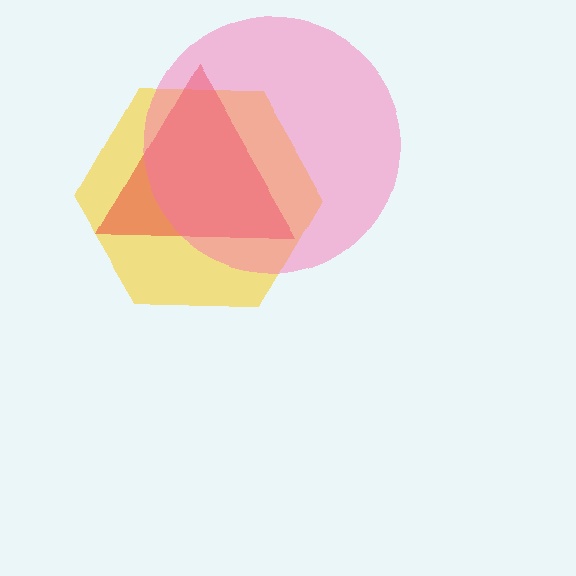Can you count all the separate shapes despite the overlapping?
Yes, there are 3 separate shapes.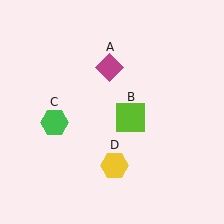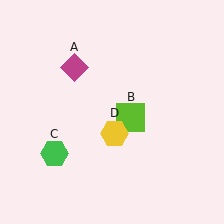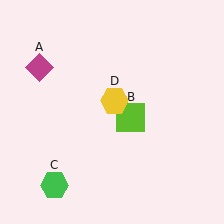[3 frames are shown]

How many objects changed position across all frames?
3 objects changed position: magenta diamond (object A), green hexagon (object C), yellow hexagon (object D).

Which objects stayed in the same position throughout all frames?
Lime square (object B) remained stationary.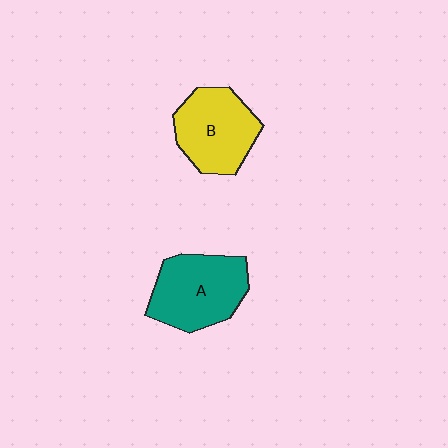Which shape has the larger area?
Shape A (teal).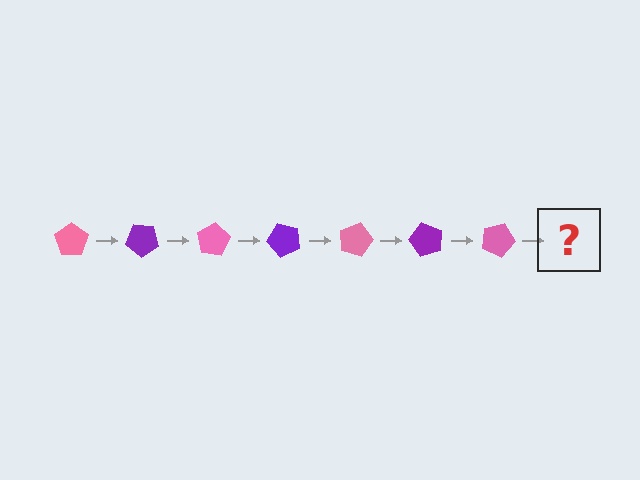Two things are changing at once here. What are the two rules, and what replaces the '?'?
The two rules are that it rotates 40 degrees each step and the color cycles through pink and purple. The '?' should be a purple pentagon, rotated 280 degrees from the start.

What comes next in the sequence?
The next element should be a purple pentagon, rotated 280 degrees from the start.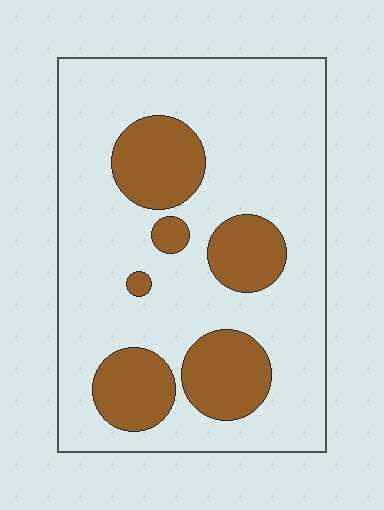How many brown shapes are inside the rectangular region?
6.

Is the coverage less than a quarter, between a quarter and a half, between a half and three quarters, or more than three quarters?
Less than a quarter.